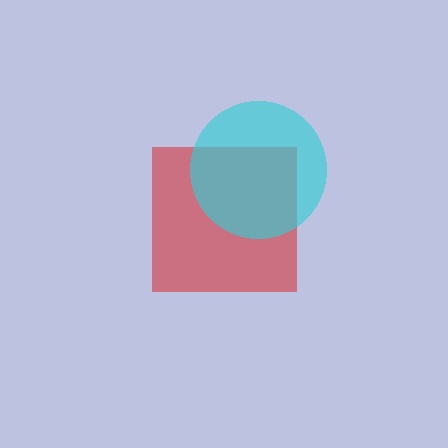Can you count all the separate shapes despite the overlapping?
Yes, there are 2 separate shapes.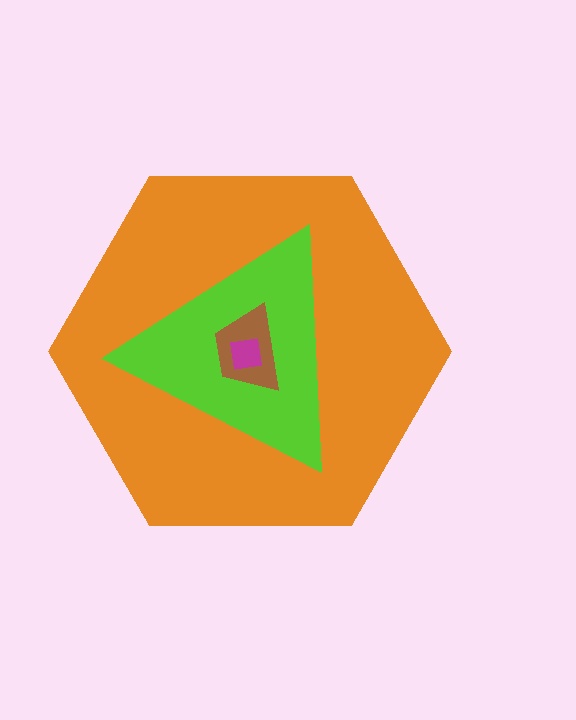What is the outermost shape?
The orange hexagon.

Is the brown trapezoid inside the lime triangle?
Yes.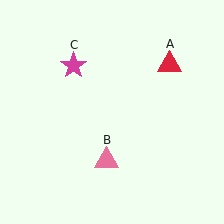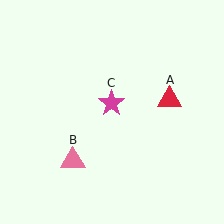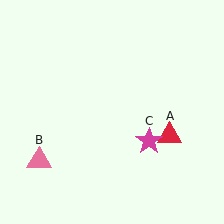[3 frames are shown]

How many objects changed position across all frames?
3 objects changed position: red triangle (object A), pink triangle (object B), magenta star (object C).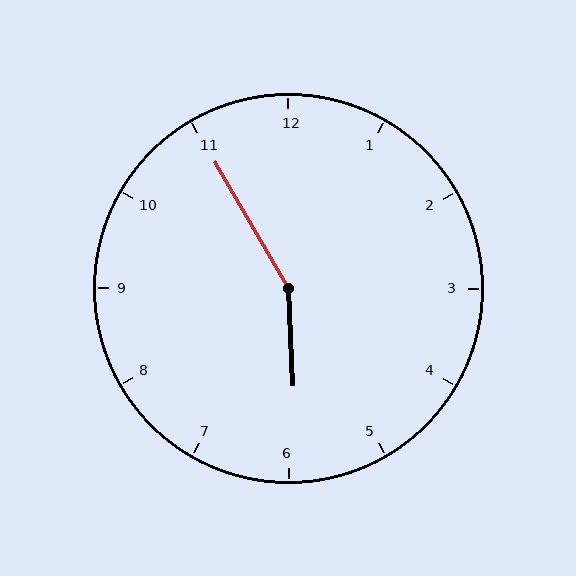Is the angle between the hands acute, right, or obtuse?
It is obtuse.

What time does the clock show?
5:55.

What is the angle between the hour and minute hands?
Approximately 152 degrees.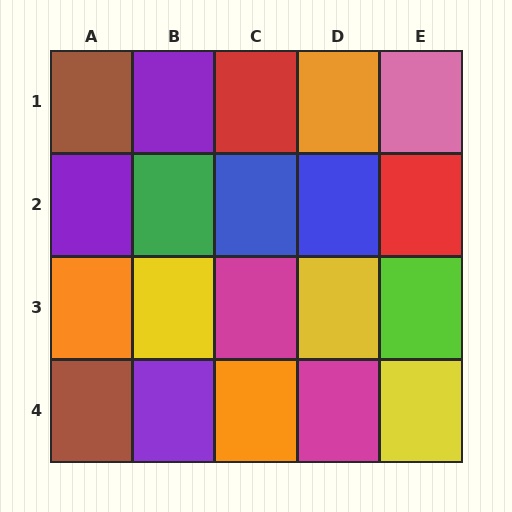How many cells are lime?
1 cell is lime.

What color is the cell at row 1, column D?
Orange.